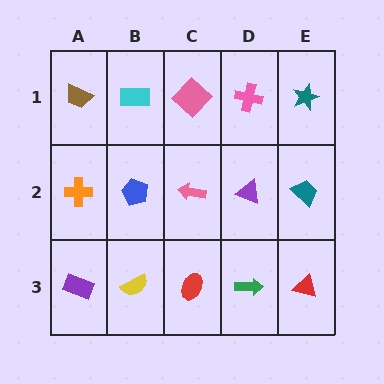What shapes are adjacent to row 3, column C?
A pink arrow (row 2, column C), a yellow semicircle (row 3, column B), a green arrow (row 3, column D).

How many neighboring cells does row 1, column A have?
2.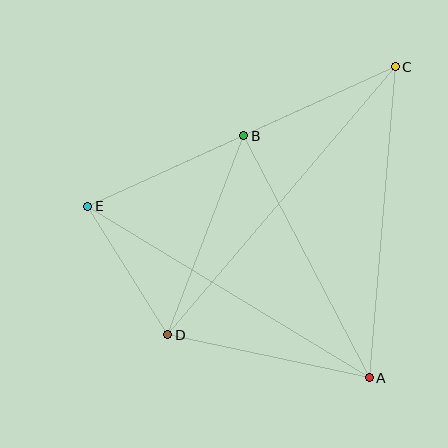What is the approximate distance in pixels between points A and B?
The distance between A and B is approximately 272 pixels.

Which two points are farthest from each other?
Points C and D are farthest from each other.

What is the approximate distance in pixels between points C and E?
The distance between C and E is approximately 338 pixels.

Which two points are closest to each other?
Points D and E are closest to each other.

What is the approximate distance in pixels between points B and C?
The distance between B and C is approximately 167 pixels.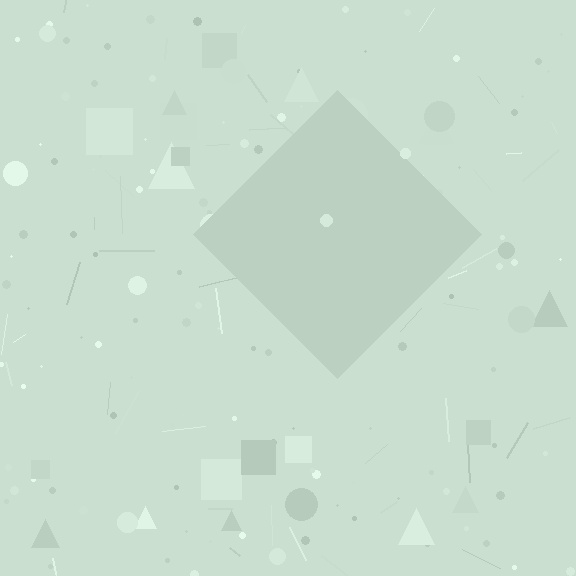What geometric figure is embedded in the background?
A diamond is embedded in the background.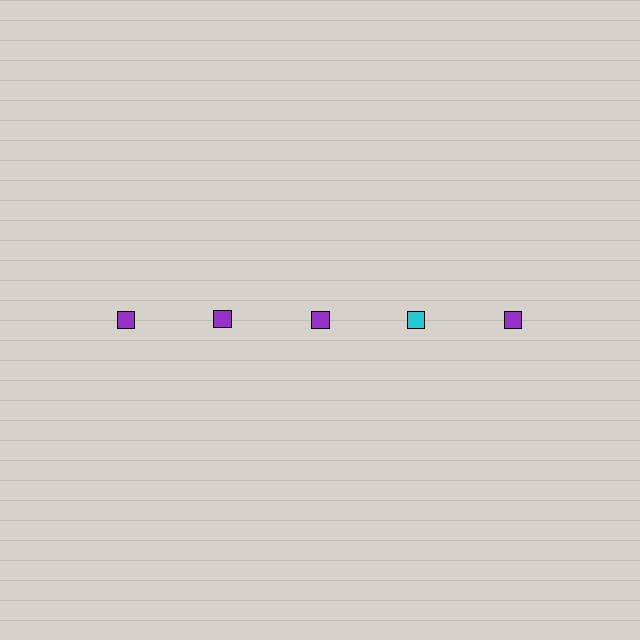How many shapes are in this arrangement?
There are 5 shapes arranged in a grid pattern.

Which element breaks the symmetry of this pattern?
The cyan square in the top row, second from right column breaks the symmetry. All other shapes are purple squares.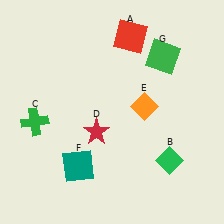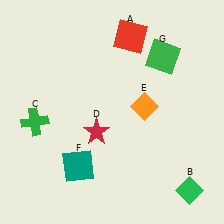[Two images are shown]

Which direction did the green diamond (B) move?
The green diamond (B) moved down.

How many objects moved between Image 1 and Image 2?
1 object moved between the two images.